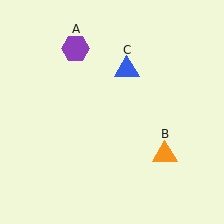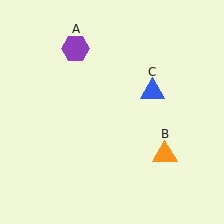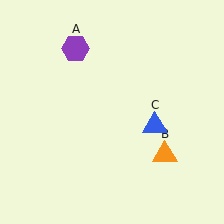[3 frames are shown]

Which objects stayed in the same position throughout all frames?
Purple hexagon (object A) and orange triangle (object B) remained stationary.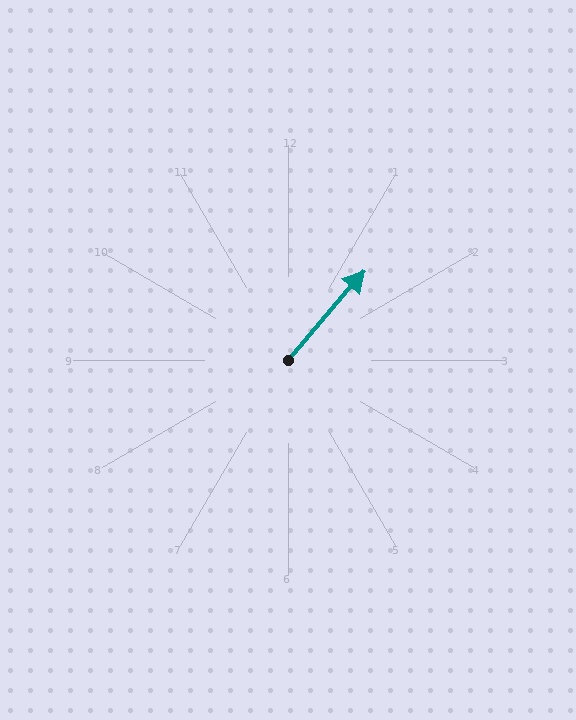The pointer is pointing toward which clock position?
Roughly 1 o'clock.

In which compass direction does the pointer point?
Northeast.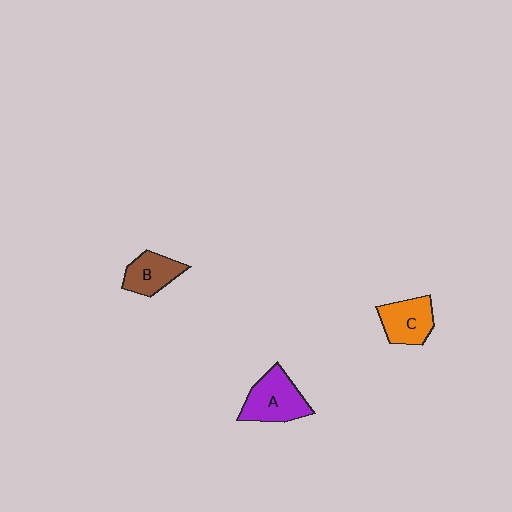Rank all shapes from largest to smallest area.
From largest to smallest: A (purple), C (orange), B (brown).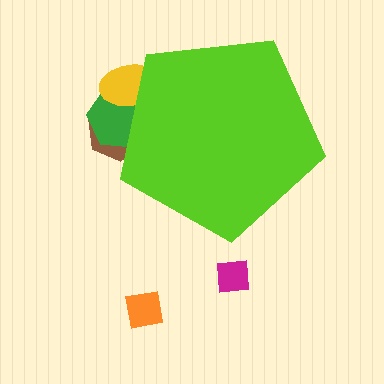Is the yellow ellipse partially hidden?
Yes, the yellow ellipse is partially hidden behind the lime pentagon.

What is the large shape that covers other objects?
A lime pentagon.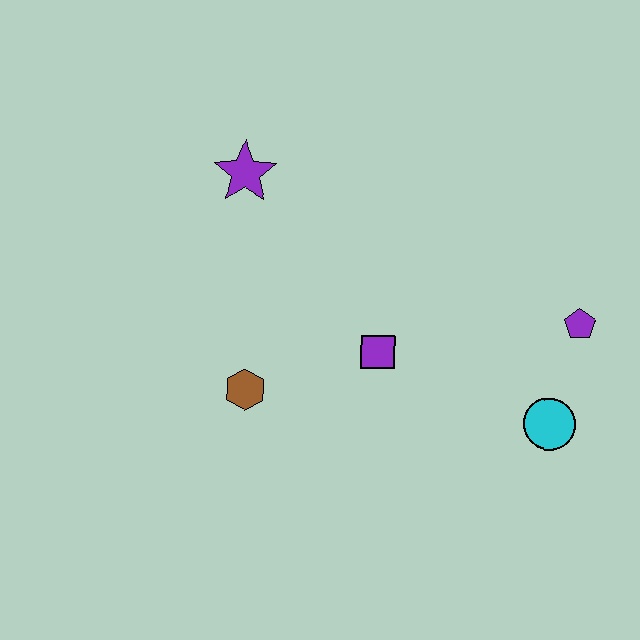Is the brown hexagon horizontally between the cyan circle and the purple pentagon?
No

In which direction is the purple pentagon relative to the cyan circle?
The purple pentagon is above the cyan circle.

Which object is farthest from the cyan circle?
The purple star is farthest from the cyan circle.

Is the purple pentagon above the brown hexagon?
Yes